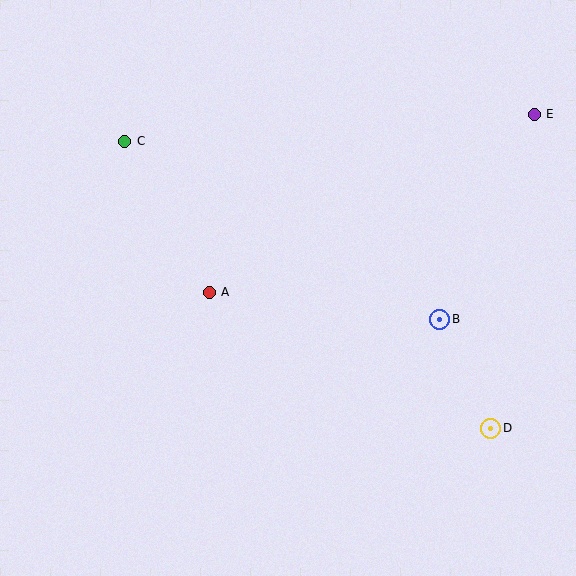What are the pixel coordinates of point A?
Point A is at (209, 292).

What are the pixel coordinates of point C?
Point C is at (125, 141).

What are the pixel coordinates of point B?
Point B is at (440, 319).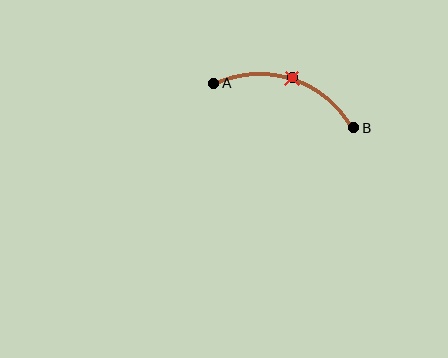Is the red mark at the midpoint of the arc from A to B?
Yes. The red mark lies on the arc at equal arc-length from both A and B — it is the arc midpoint.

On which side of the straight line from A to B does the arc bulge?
The arc bulges above the straight line connecting A and B.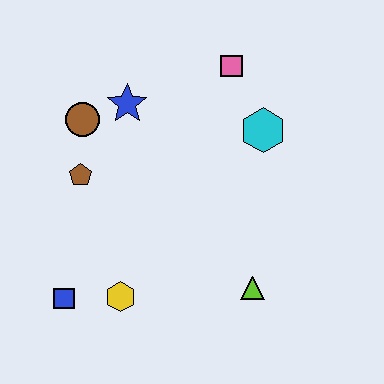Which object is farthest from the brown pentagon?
The lime triangle is farthest from the brown pentagon.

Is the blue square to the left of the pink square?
Yes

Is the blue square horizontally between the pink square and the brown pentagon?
No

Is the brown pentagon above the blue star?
No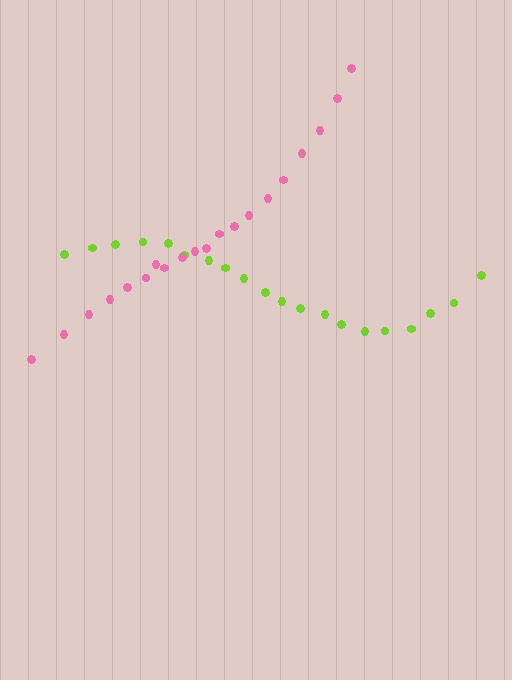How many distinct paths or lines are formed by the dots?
There are 2 distinct paths.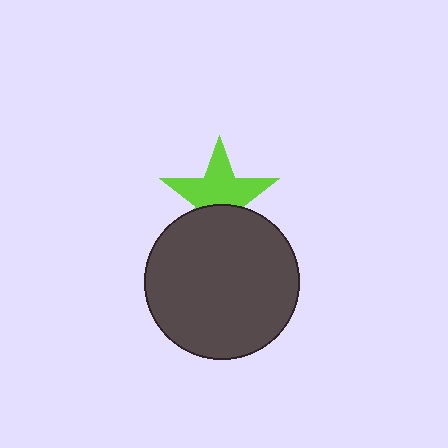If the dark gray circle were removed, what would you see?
You would see the complete lime star.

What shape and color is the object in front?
The object in front is a dark gray circle.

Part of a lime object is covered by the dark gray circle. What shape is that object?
It is a star.